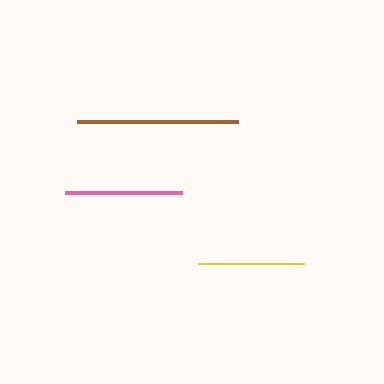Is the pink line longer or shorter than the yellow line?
The pink line is longer than the yellow line.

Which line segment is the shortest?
The yellow line is the shortest at approximately 106 pixels.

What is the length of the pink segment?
The pink segment is approximately 117 pixels long.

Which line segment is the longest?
The brown line is the longest at approximately 162 pixels.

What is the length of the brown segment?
The brown segment is approximately 162 pixels long.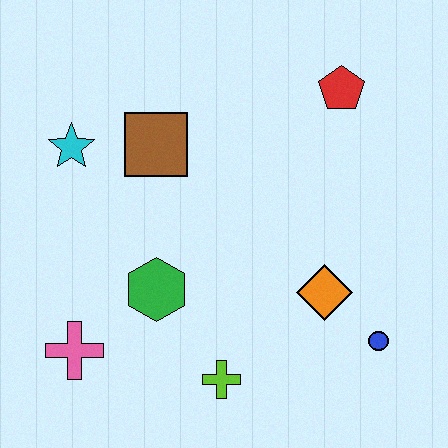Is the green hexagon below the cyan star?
Yes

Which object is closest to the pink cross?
The green hexagon is closest to the pink cross.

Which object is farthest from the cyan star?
The blue circle is farthest from the cyan star.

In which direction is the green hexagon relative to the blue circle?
The green hexagon is to the left of the blue circle.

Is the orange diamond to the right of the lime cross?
Yes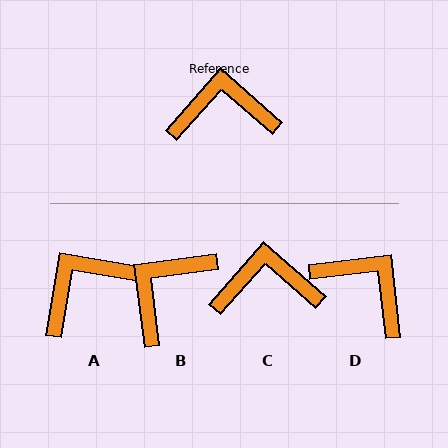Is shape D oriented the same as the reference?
No, it is off by about 42 degrees.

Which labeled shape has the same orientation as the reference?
C.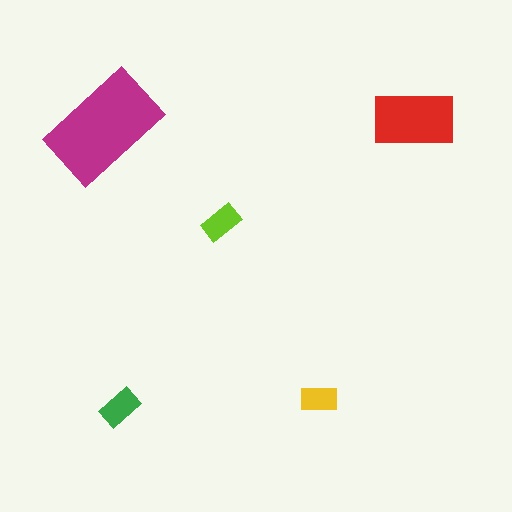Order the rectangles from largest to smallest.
the magenta one, the red one, the green one, the lime one, the yellow one.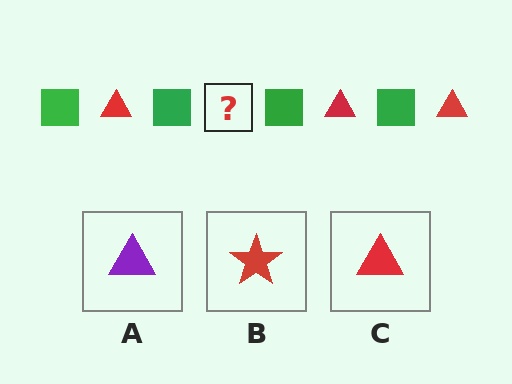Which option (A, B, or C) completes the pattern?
C.